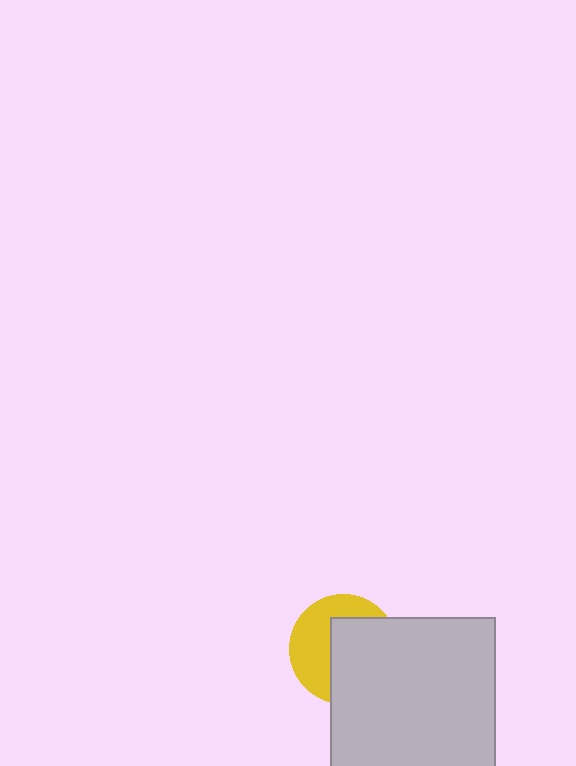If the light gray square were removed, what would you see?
You would see the complete yellow circle.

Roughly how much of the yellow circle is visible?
About half of it is visible (roughly 45%).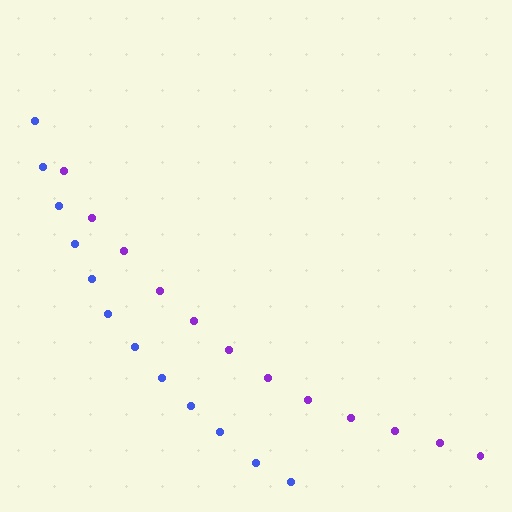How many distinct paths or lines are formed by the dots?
There are 2 distinct paths.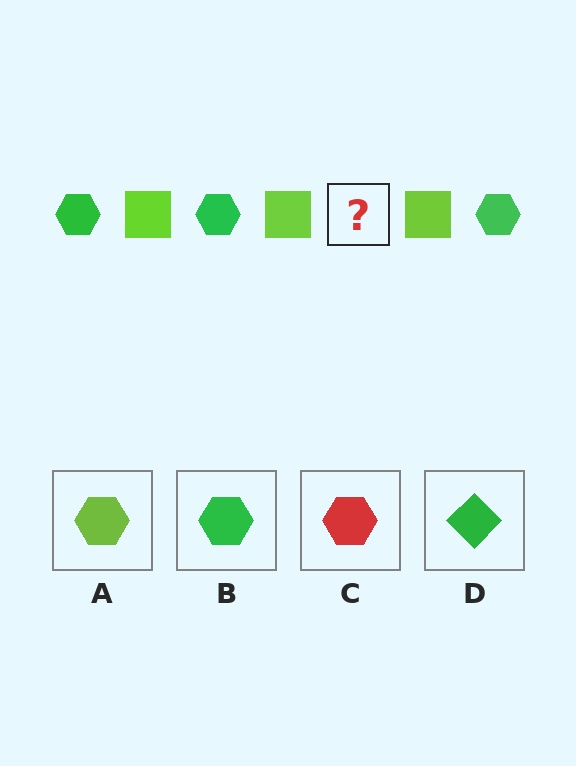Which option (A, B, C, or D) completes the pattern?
B.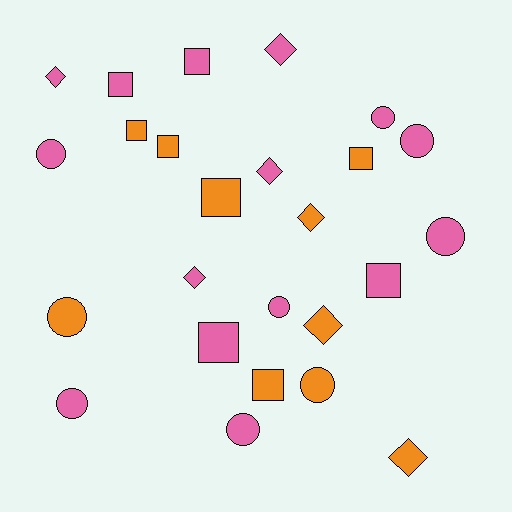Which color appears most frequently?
Pink, with 15 objects.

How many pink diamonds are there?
There are 4 pink diamonds.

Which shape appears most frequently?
Square, with 9 objects.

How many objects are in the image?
There are 25 objects.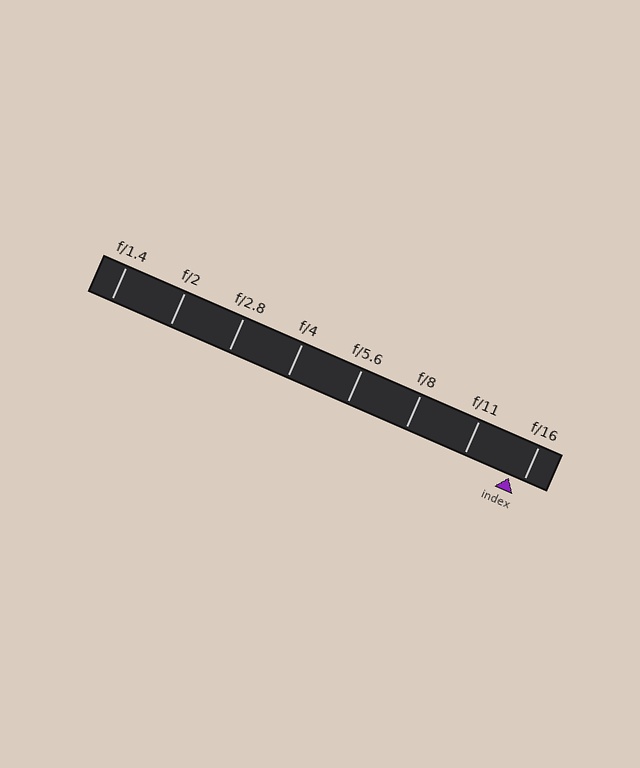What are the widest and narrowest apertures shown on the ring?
The widest aperture shown is f/1.4 and the narrowest is f/16.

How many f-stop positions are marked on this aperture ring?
There are 8 f-stop positions marked.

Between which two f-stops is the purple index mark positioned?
The index mark is between f/11 and f/16.